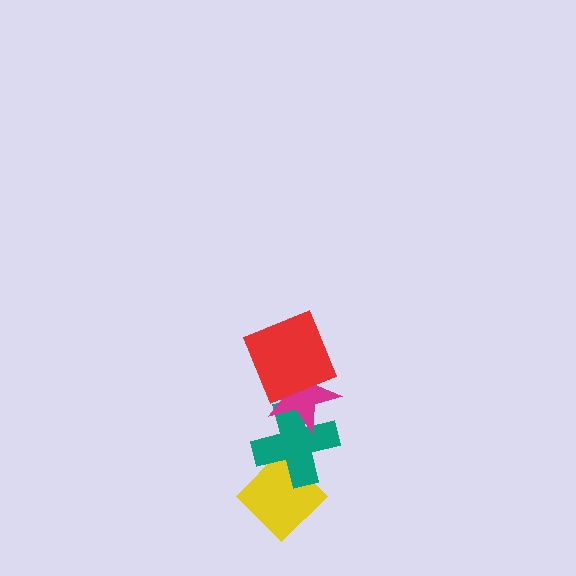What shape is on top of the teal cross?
The magenta star is on top of the teal cross.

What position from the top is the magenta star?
The magenta star is 2nd from the top.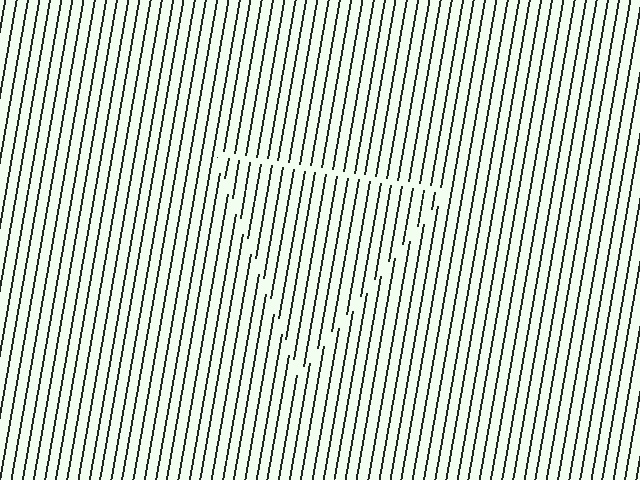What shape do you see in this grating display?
An illusory triangle. The interior of the shape contains the same grating, shifted by half a period — the contour is defined by the phase discontinuity where line-ends from the inner and outer gratings abut.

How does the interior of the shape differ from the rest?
The interior of the shape contains the same grating, shifted by half a period — the contour is defined by the phase discontinuity where line-ends from the inner and outer gratings abut.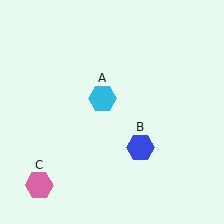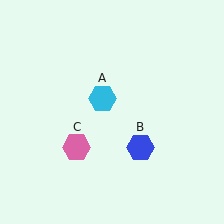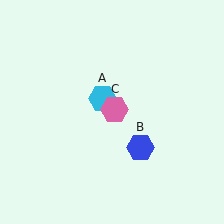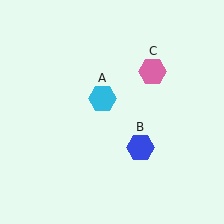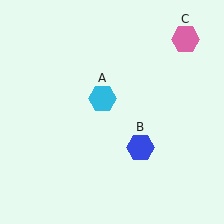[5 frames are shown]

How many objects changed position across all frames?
1 object changed position: pink hexagon (object C).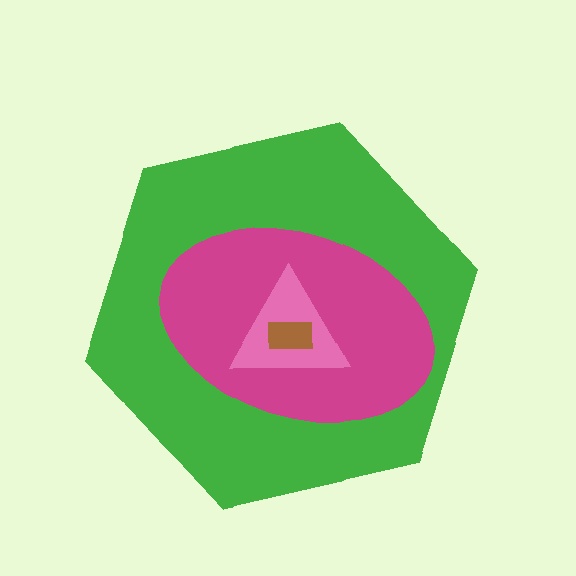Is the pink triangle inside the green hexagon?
Yes.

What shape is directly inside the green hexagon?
The magenta ellipse.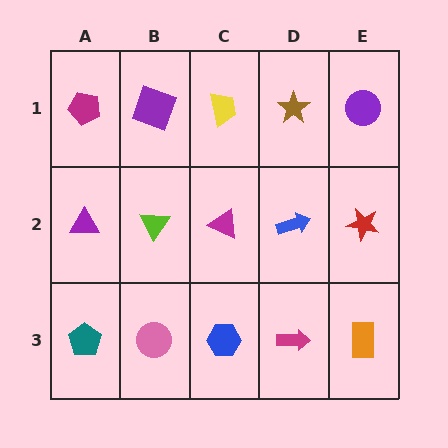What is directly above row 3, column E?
A red star.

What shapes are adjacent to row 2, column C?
A yellow trapezoid (row 1, column C), a blue hexagon (row 3, column C), a lime triangle (row 2, column B), a blue arrow (row 2, column D).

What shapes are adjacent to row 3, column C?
A magenta triangle (row 2, column C), a pink circle (row 3, column B), a magenta arrow (row 3, column D).